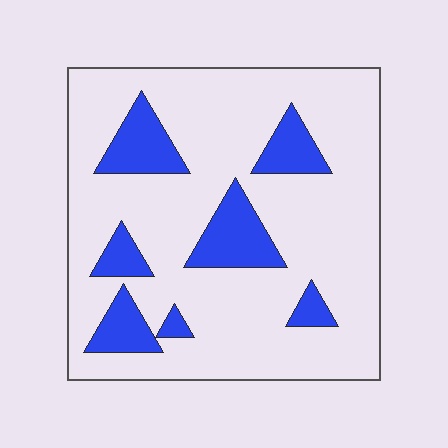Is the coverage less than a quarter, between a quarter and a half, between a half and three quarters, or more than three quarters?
Less than a quarter.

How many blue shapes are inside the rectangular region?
7.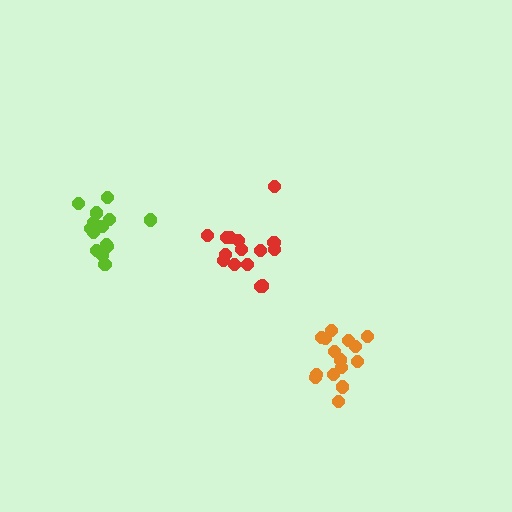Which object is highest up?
The lime cluster is topmost.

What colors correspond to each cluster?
The clusters are colored: red, lime, orange.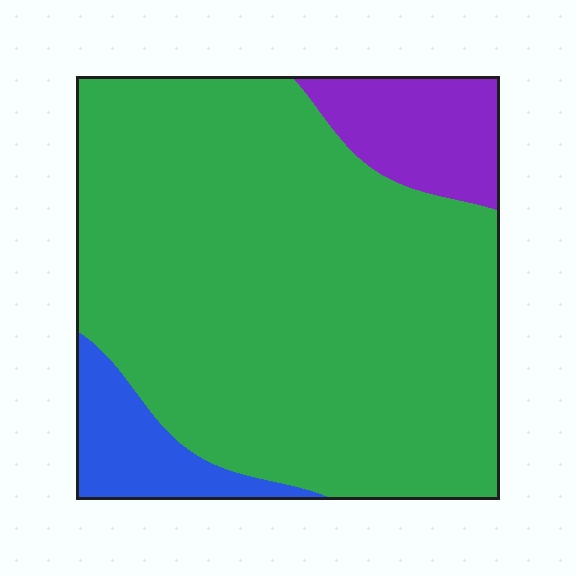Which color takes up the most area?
Green, at roughly 80%.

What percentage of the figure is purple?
Purple covers around 10% of the figure.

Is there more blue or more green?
Green.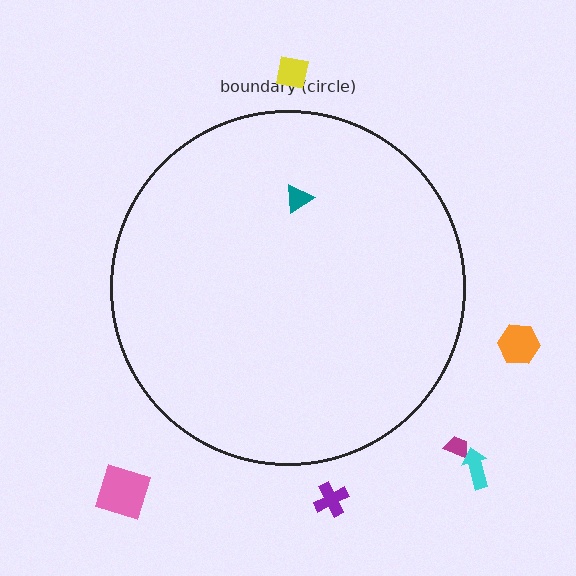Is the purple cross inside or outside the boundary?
Outside.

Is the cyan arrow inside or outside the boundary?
Outside.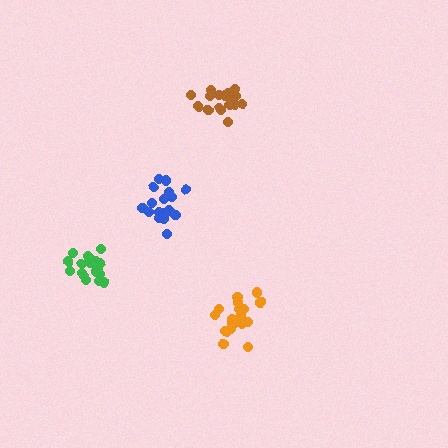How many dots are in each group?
Group 1: 19 dots, Group 2: 21 dots, Group 3: 21 dots, Group 4: 19 dots (80 total).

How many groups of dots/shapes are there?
There are 4 groups.